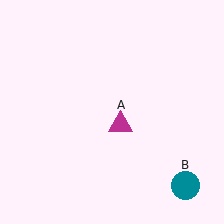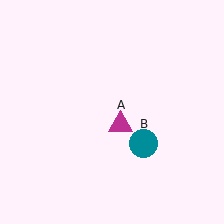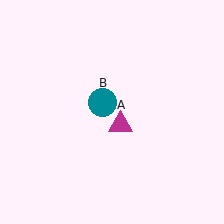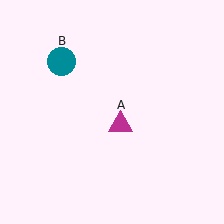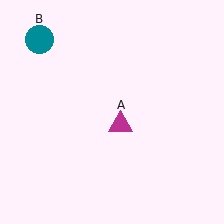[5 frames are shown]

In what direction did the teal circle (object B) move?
The teal circle (object B) moved up and to the left.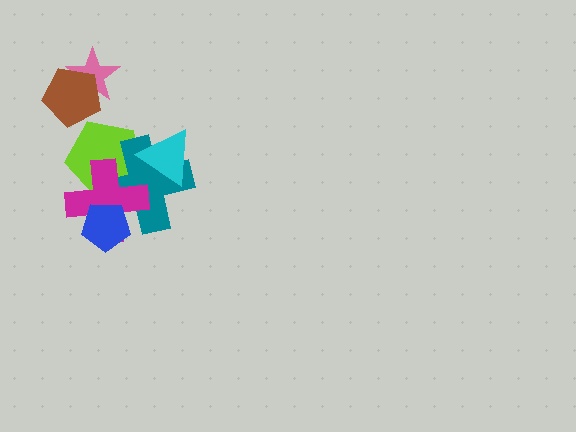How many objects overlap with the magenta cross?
3 objects overlap with the magenta cross.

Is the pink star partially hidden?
Yes, it is partially covered by another shape.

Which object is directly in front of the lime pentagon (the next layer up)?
The teal cross is directly in front of the lime pentagon.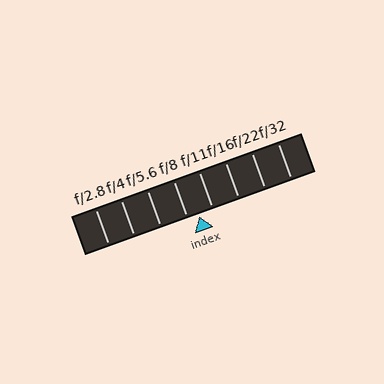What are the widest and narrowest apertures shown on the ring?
The widest aperture shown is f/2.8 and the narrowest is f/32.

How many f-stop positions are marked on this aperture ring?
There are 8 f-stop positions marked.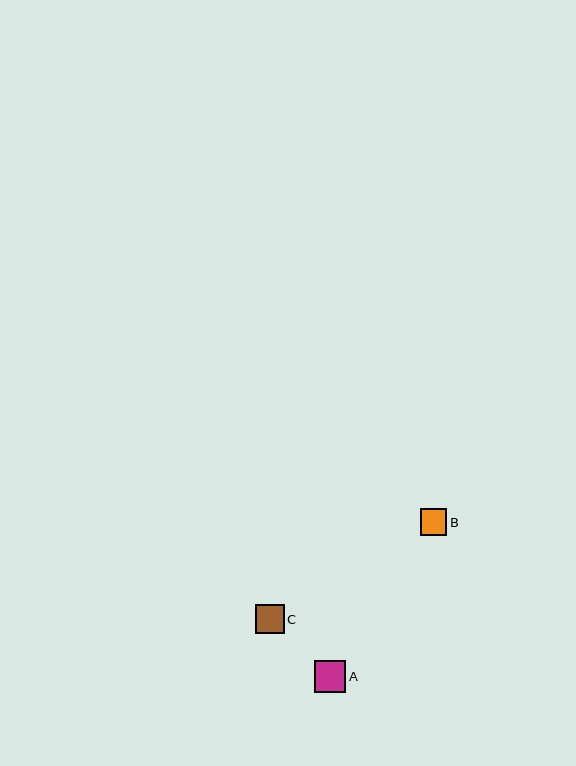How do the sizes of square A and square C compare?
Square A and square C are approximately the same size.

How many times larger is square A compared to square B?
Square A is approximately 1.2 times the size of square B.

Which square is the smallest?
Square B is the smallest with a size of approximately 27 pixels.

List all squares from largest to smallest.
From largest to smallest: A, C, B.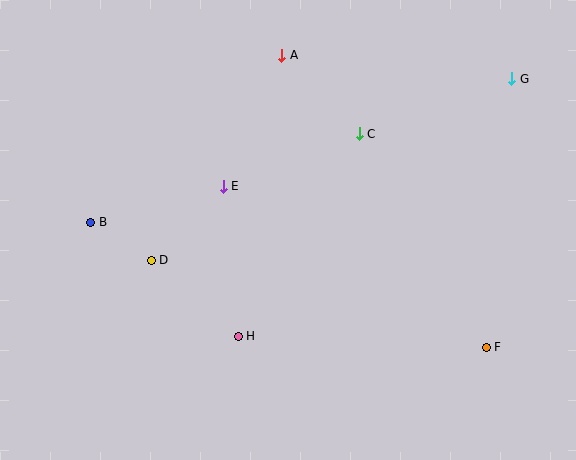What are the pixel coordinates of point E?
Point E is at (223, 186).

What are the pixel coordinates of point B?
Point B is at (91, 222).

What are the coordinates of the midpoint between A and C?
The midpoint between A and C is at (320, 95).